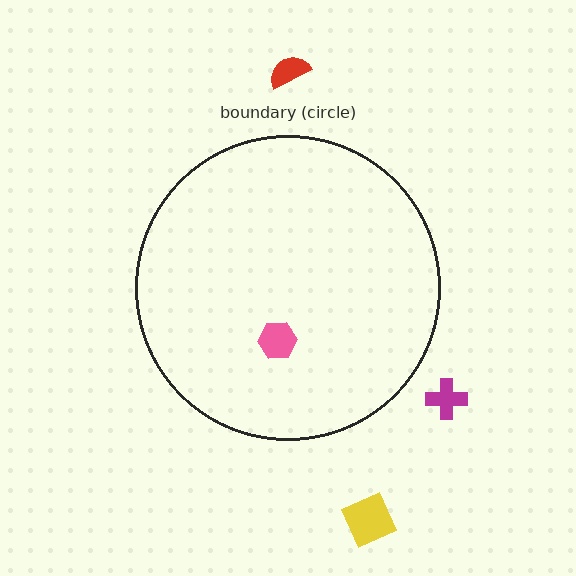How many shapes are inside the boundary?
1 inside, 3 outside.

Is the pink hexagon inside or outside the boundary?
Inside.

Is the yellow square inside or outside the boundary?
Outside.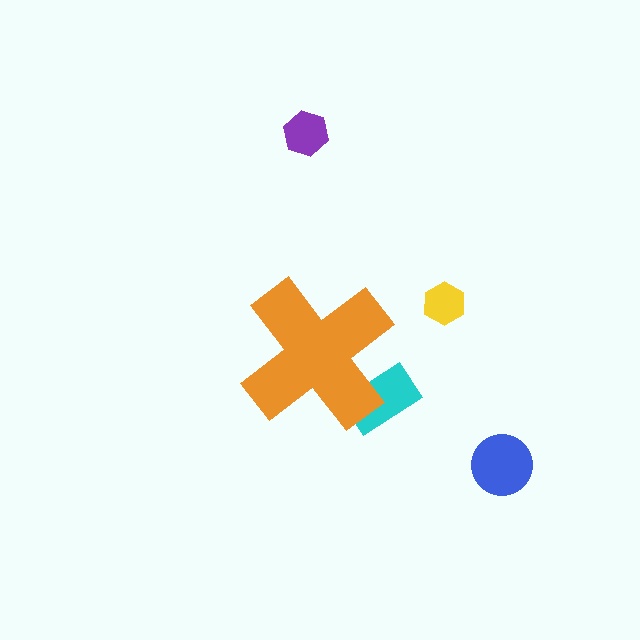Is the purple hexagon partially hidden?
No, the purple hexagon is fully visible.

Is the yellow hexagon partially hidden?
No, the yellow hexagon is fully visible.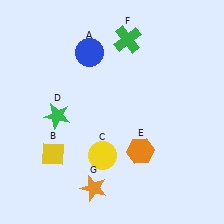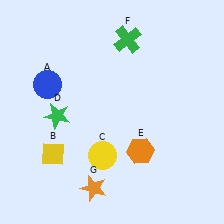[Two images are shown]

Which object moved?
The blue circle (A) moved left.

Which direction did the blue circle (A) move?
The blue circle (A) moved left.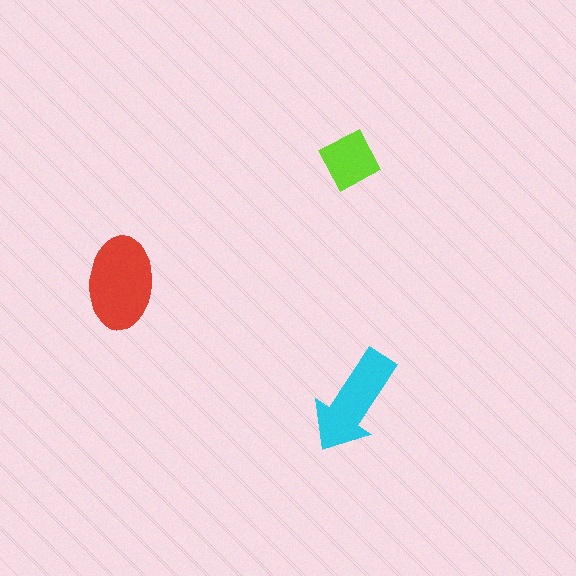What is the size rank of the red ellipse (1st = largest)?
1st.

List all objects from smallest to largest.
The lime diamond, the cyan arrow, the red ellipse.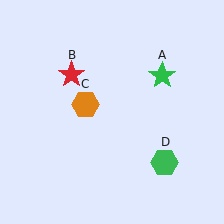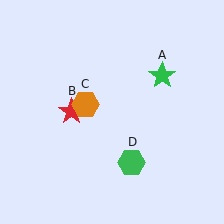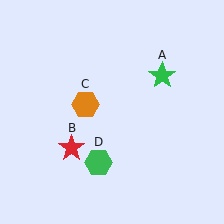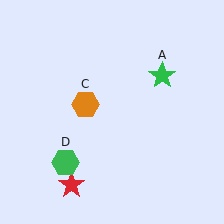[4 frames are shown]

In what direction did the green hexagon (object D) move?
The green hexagon (object D) moved left.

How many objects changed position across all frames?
2 objects changed position: red star (object B), green hexagon (object D).